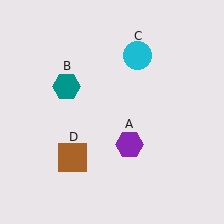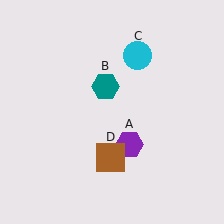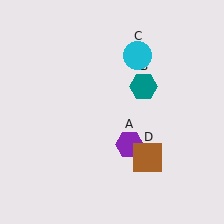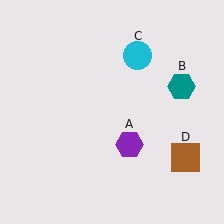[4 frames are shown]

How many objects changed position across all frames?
2 objects changed position: teal hexagon (object B), brown square (object D).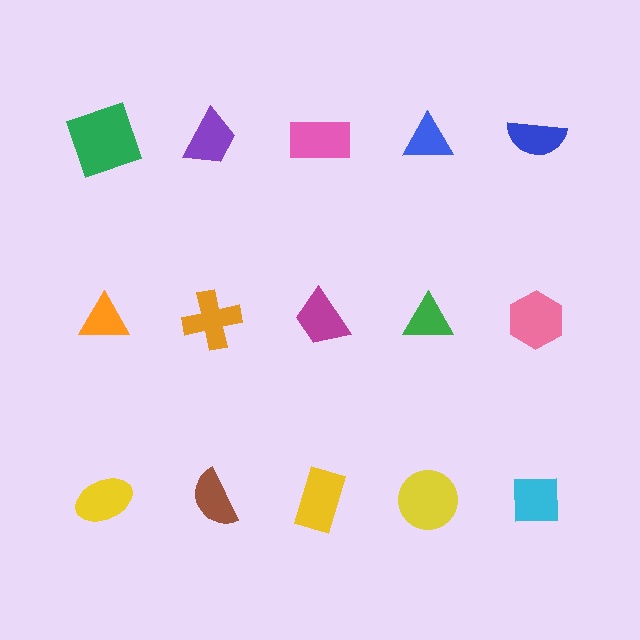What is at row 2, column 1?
An orange triangle.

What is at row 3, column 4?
A yellow circle.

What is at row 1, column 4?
A blue triangle.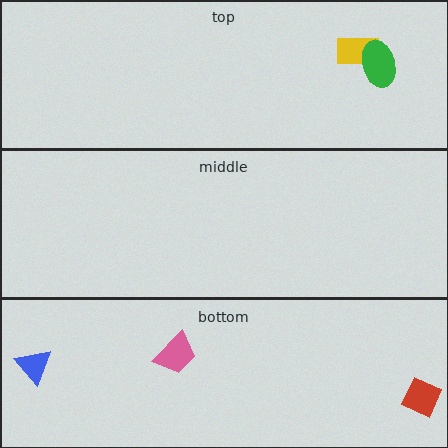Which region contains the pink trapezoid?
The bottom region.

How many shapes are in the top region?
2.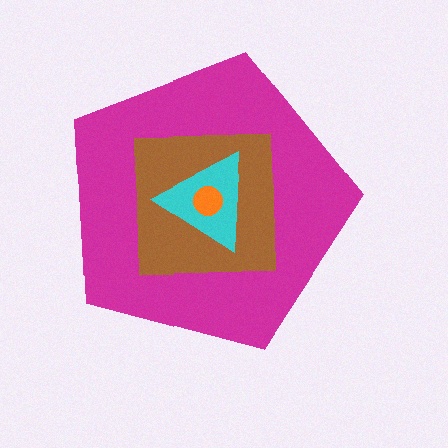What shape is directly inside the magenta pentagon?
The brown square.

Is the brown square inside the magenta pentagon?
Yes.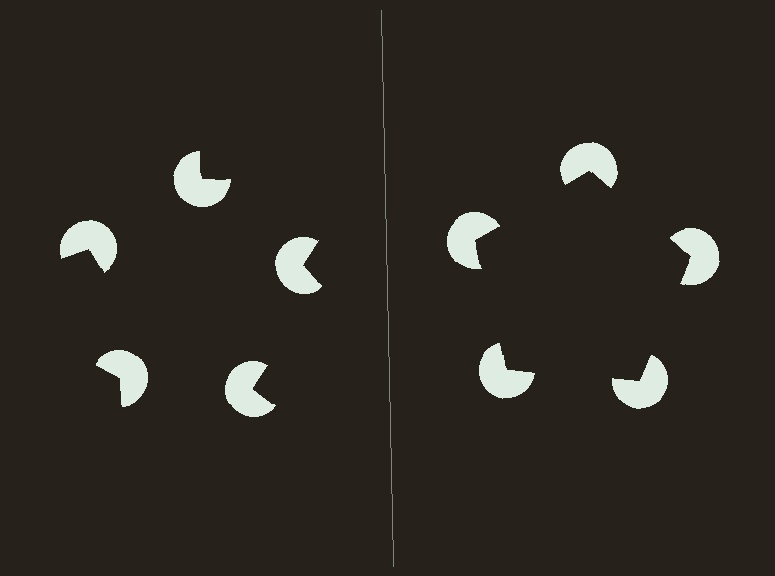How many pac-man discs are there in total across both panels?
10 — 5 on each side.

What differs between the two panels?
The pac-man discs are positioned identically on both sides; only the wedge orientations differ. On the right they align to a pentagon; on the left they are misaligned.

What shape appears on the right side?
An illusory pentagon.